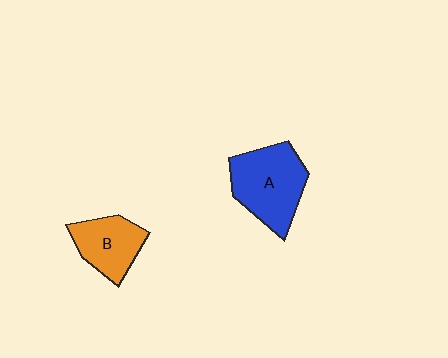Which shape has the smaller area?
Shape B (orange).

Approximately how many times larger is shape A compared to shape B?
Approximately 1.4 times.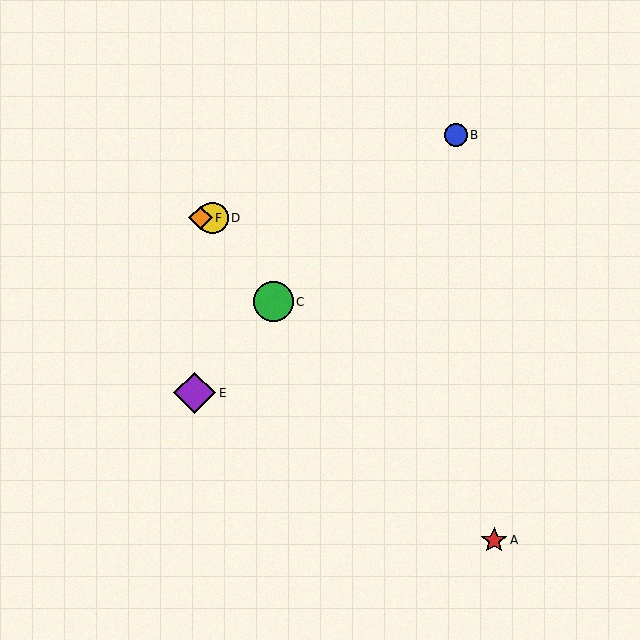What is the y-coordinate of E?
Object E is at y≈393.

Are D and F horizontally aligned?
Yes, both are at y≈218.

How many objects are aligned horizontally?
2 objects (D, F) are aligned horizontally.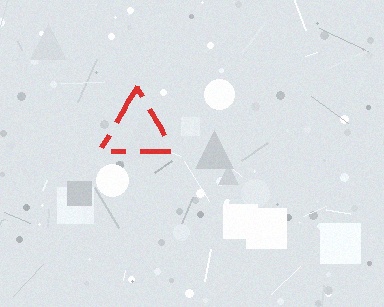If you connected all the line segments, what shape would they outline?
They would outline a triangle.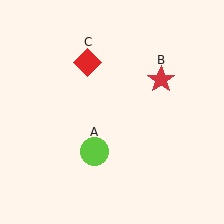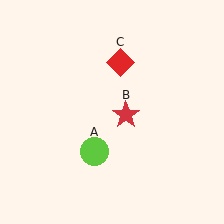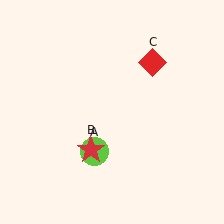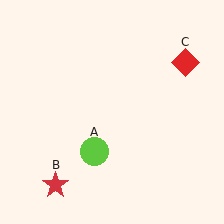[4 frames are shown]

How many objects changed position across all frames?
2 objects changed position: red star (object B), red diamond (object C).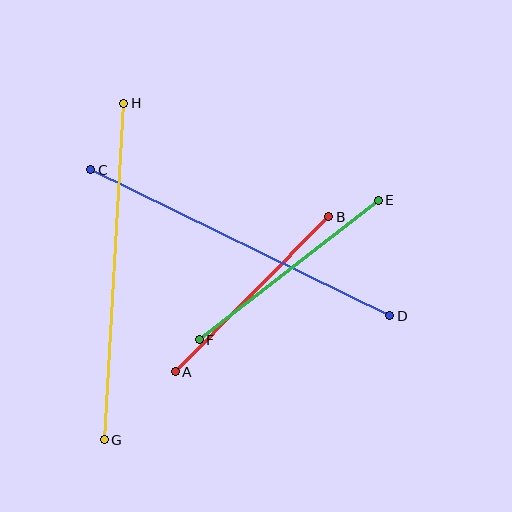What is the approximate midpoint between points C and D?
The midpoint is at approximately (240, 243) pixels.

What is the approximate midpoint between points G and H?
The midpoint is at approximately (114, 272) pixels.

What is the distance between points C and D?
The distance is approximately 333 pixels.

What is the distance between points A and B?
The distance is approximately 218 pixels.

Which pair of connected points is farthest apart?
Points G and H are farthest apart.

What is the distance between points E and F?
The distance is approximately 227 pixels.